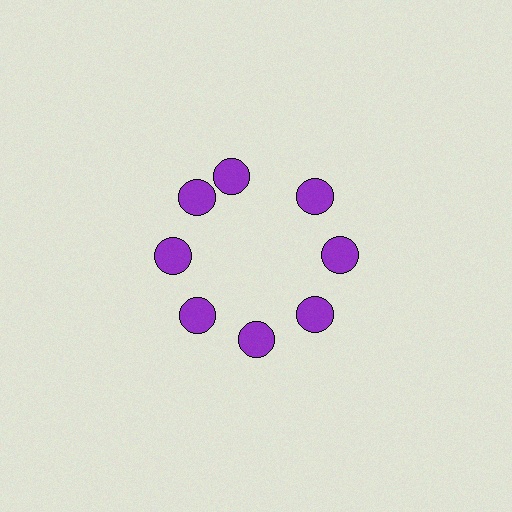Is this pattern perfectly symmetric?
No. The 8 purple circles are arranged in a ring, but one element near the 12 o'clock position is rotated out of alignment along the ring, breaking the 8-fold rotational symmetry.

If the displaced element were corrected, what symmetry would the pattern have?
It would have 8-fold rotational symmetry — the pattern would map onto itself every 45 degrees.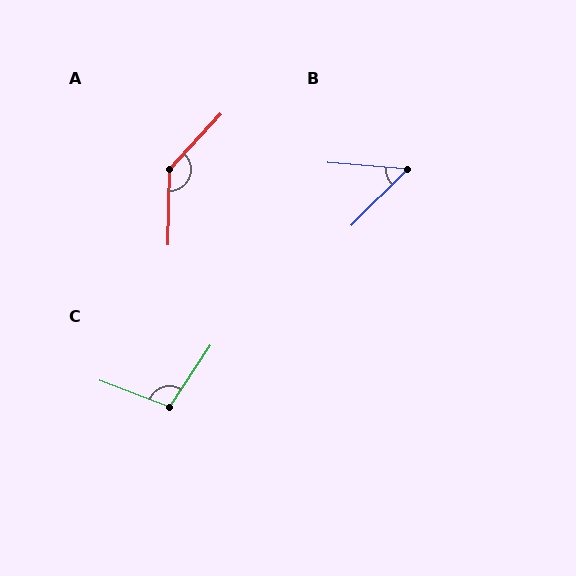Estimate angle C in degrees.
Approximately 103 degrees.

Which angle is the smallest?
B, at approximately 50 degrees.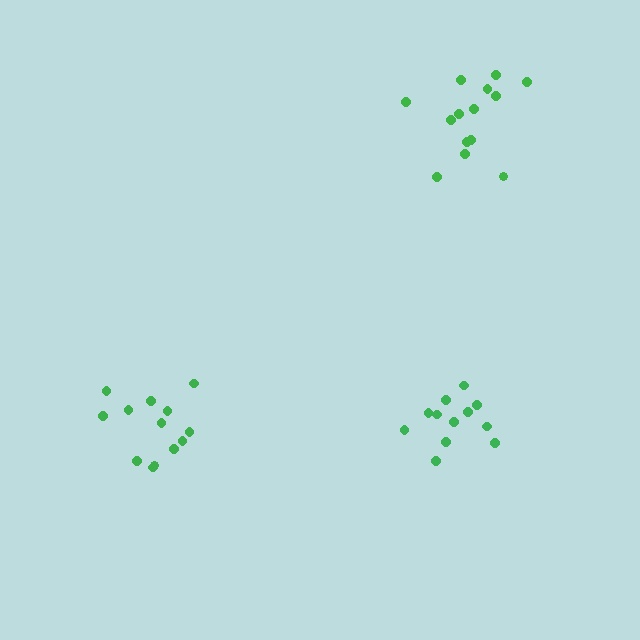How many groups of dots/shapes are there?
There are 3 groups.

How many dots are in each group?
Group 1: 13 dots, Group 2: 12 dots, Group 3: 14 dots (39 total).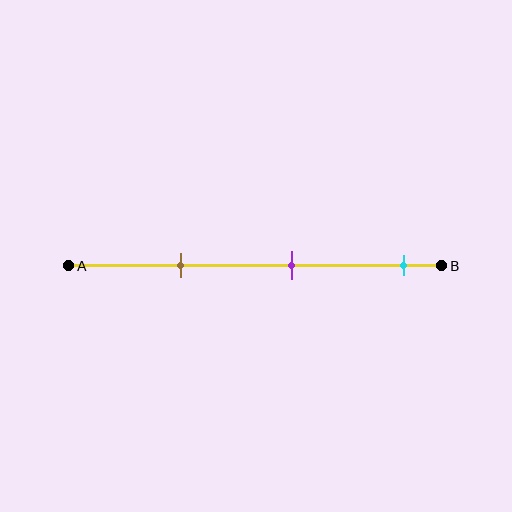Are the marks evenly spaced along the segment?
Yes, the marks are approximately evenly spaced.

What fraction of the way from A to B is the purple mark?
The purple mark is approximately 60% (0.6) of the way from A to B.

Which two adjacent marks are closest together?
The brown and purple marks are the closest adjacent pair.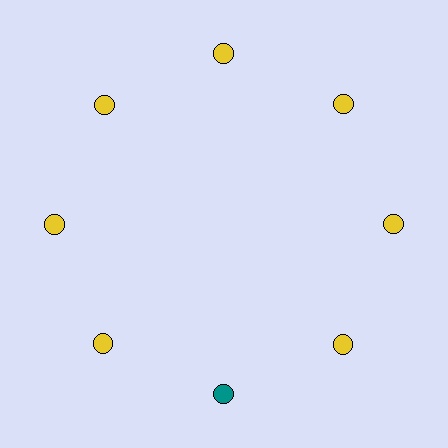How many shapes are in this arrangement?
There are 8 shapes arranged in a ring pattern.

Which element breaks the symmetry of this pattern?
The teal circle at roughly the 6 o'clock position breaks the symmetry. All other shapes are yellow circles.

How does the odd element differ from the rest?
It has a different color: teal instead of yellow.